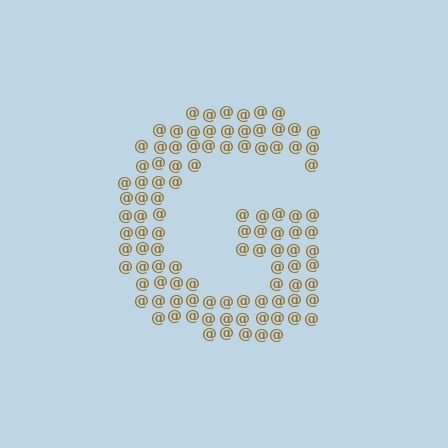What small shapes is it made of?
It is made of small at signs.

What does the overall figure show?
The overall figure shows the letter G.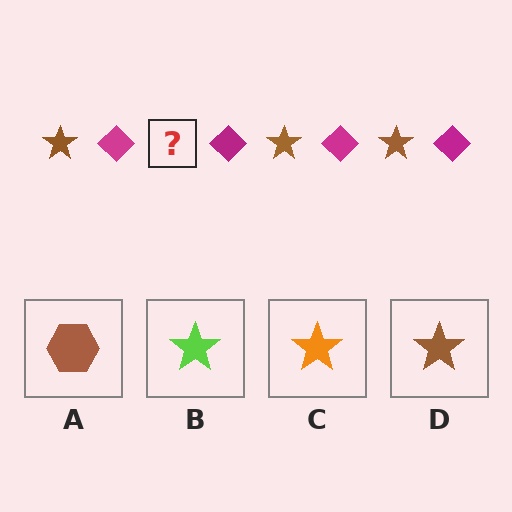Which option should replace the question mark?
Option D.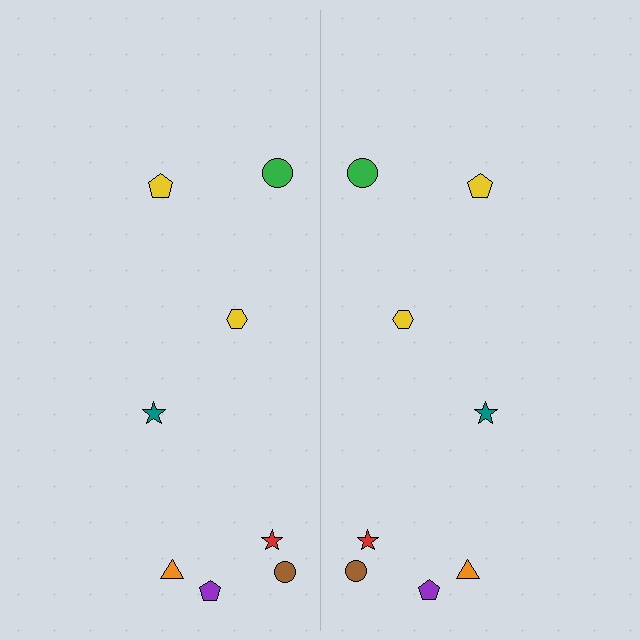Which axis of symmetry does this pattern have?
The pattern has a vertical axis of symmetry running through the center of the image.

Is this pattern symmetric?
Yes, this pattern has bilateral (reflection) symmetry.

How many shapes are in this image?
There are 16 shapes in this image.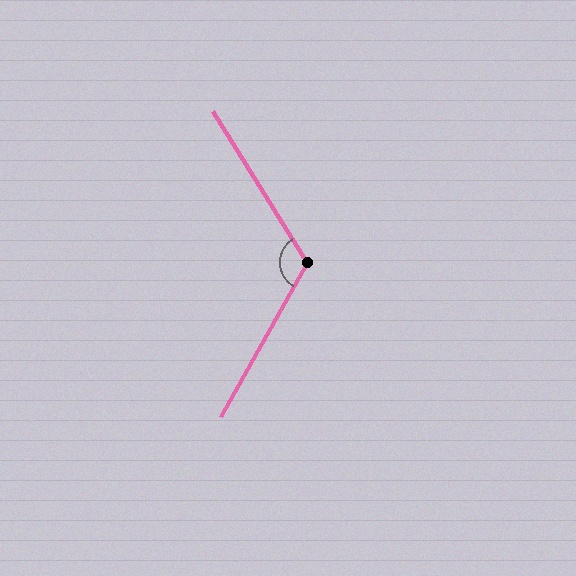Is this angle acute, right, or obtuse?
It is obtuse.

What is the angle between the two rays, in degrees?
Approximately 119 degrees.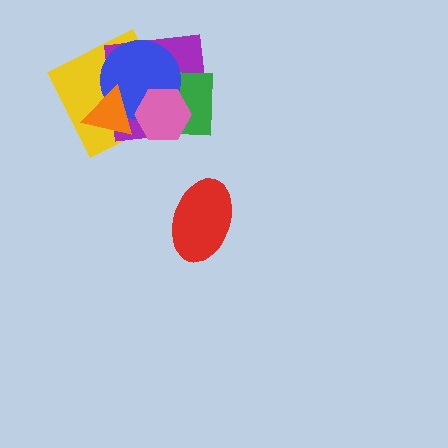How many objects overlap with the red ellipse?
0 objects overlap with the red ellipse.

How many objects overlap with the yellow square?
5 objects overlap with the yellow square.